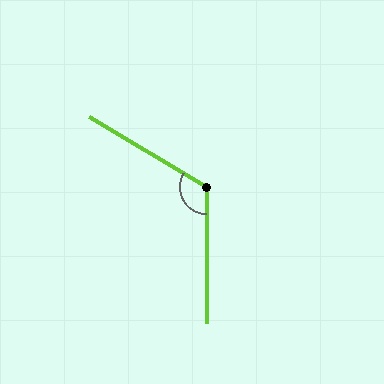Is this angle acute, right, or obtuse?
It is obtuse.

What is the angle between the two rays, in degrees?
Approximately 121 degrees.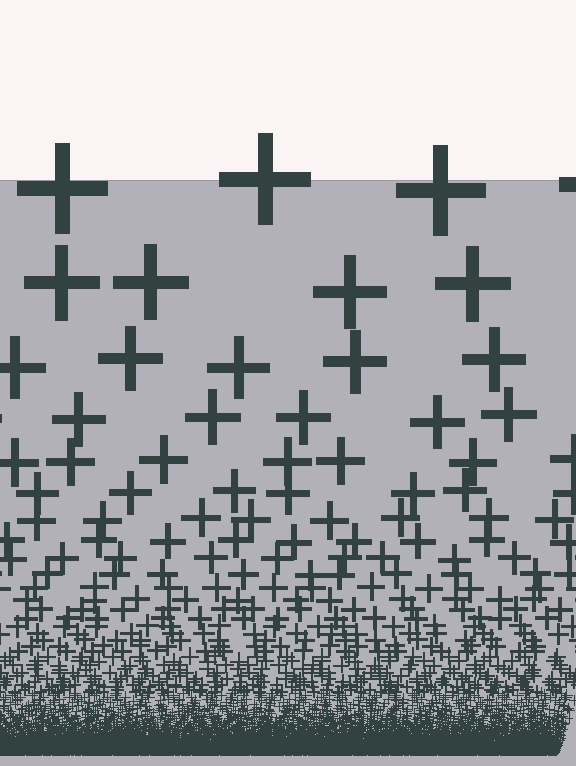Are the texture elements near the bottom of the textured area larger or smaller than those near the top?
Smaller. The gradient is inverted — elements near the bottom are smaller and denser.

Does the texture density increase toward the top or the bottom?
Density increases toward the bottom.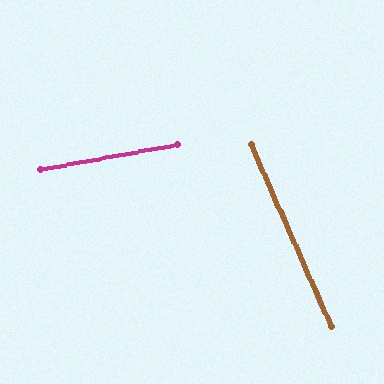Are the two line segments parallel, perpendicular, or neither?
Neither parallel nor perpendicular — they differ by about 77°.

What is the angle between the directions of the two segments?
Approximately 77 degrees.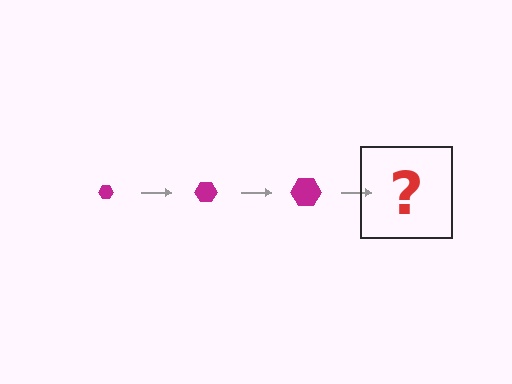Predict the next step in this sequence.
The next step is a magenta hexagon, larger than the previous one.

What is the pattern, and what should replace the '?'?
The pattern is that the hexagon gets progressively larger each step. The '?' should be a magenta hexagon, larger than the previous one.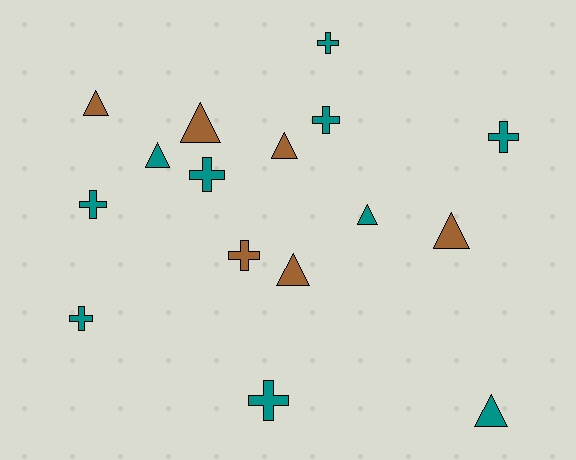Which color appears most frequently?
Teal, with 10 objects.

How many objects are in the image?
There are 16 objects.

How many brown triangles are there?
There are 5 brown triangles.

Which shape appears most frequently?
Triangle, with 8 objects.